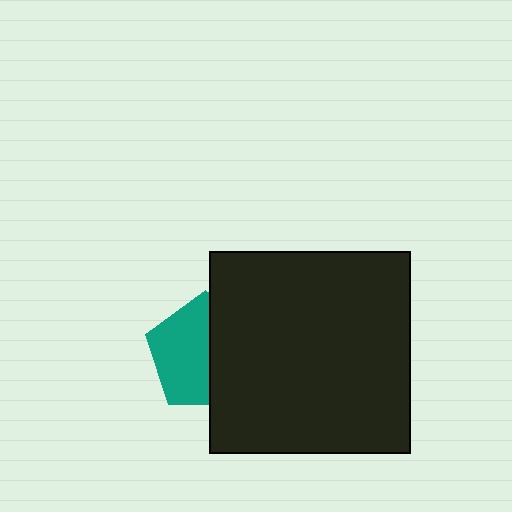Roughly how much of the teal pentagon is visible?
About half of it is visible (roughly 55%).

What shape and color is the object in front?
The object in front is a black square.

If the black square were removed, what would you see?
You would see the complete teal pentagon.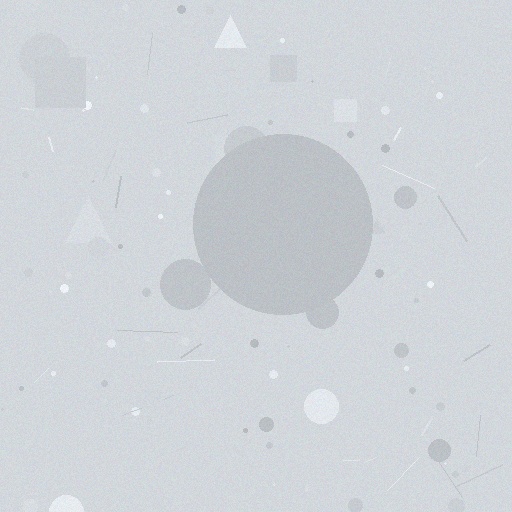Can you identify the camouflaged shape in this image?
The camouflaged shape is a circle.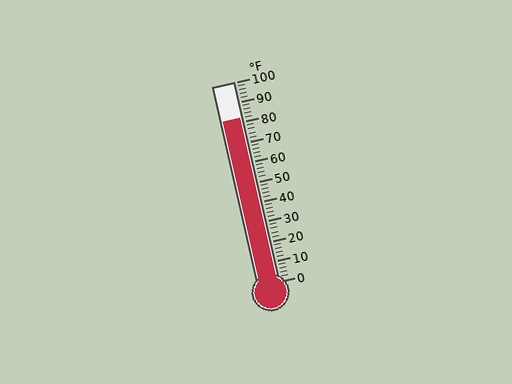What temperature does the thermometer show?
The thermometer shows approximately 82°F.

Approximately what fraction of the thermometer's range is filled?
The thermometer is filled to approximately 80% of its range.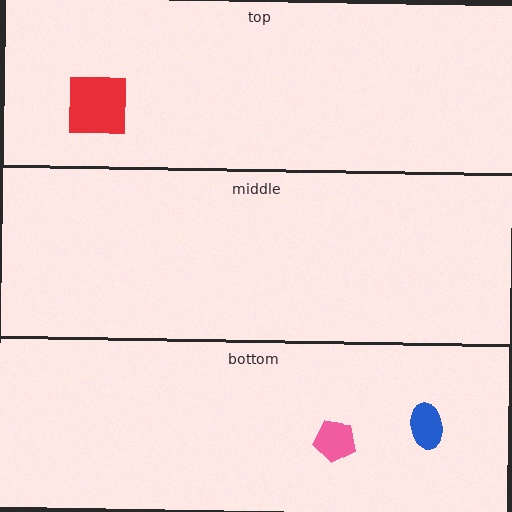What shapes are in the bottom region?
The blue ellipse, the pink pentagon.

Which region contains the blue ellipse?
The bottom region.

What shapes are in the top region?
The red square.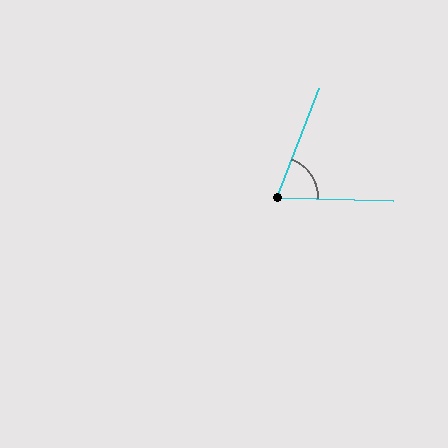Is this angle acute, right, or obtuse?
It is acute.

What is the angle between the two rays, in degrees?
Approximately 70 degrees.